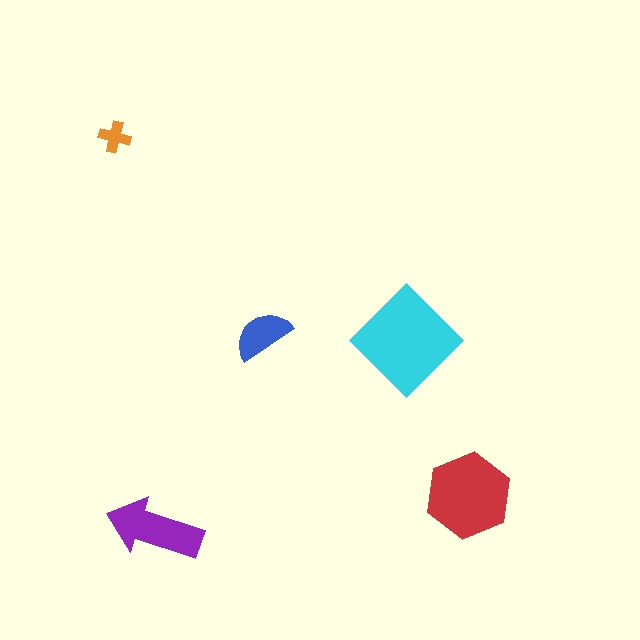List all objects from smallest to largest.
The orange cross, the blue semicircle, the purple arrow, the red hexagon, the cyan diamond.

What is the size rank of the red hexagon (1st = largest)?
2nd.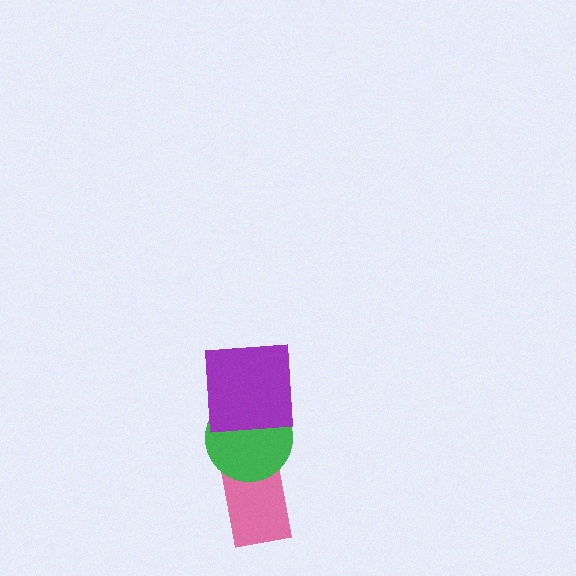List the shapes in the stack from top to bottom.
From top to bottom: the purple square, the green circle, the pink rectangle.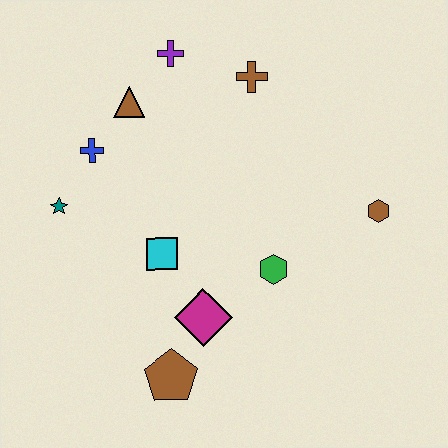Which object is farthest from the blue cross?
The brown hexagon is farthest from the blue cross.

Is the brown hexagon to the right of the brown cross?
Yes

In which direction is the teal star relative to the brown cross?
The teal star is to the left of the brown cross.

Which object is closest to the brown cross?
The purple cross is closest to the brown cross.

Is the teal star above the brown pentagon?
Yes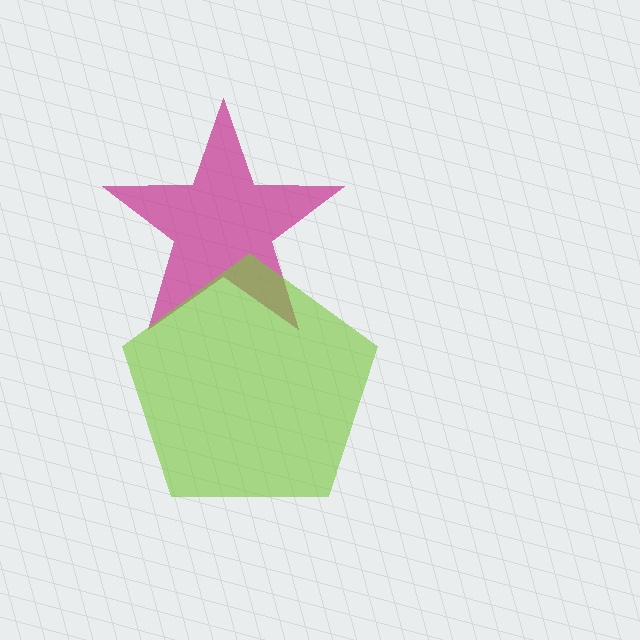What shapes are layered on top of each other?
The layered shapes are: a magenta star, a lime pentagon.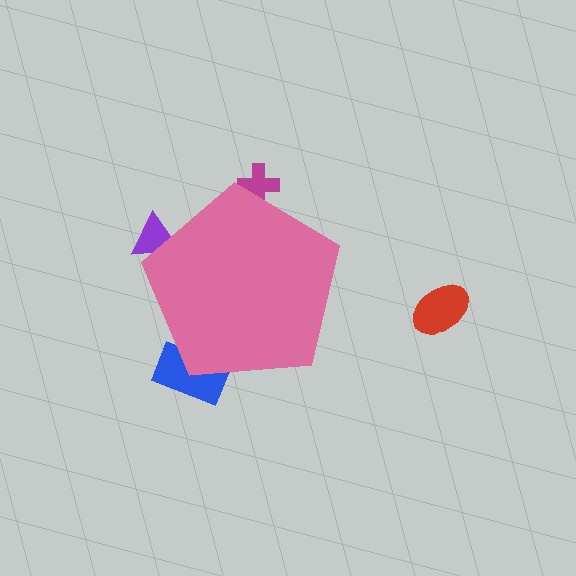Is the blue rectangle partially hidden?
Yes, the blue rectangle is partially hidden behind the pink pentagon.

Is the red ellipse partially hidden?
No, the red ellipse is fully visible.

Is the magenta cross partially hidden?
Yes, the magenta cross is partially hidden behind the pink pentagon.